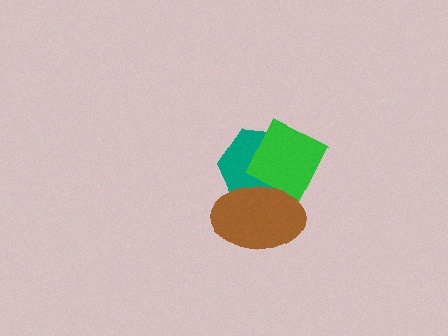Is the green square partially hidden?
Yes, it is partially covered by another shape.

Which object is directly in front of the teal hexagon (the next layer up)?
The green square is directly in front of the teal hexagon.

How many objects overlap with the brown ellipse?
2 objects overlap with the brown ellipse.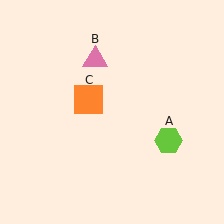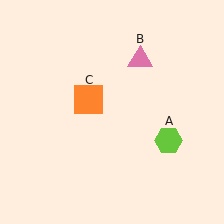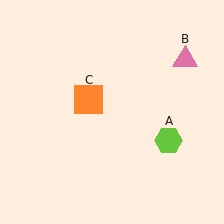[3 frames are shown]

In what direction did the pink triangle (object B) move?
The pink triangle (object B) moved right.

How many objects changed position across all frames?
1 object changed position: pink triangle (object B).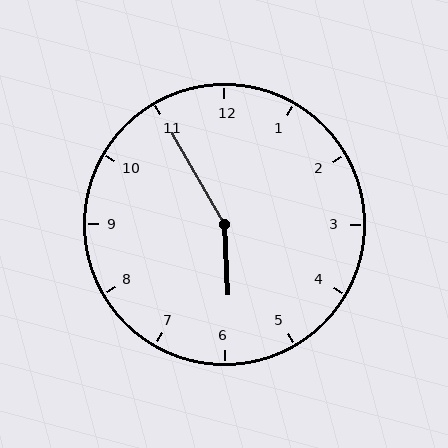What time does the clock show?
5:55.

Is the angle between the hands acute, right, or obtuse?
It is obtuse.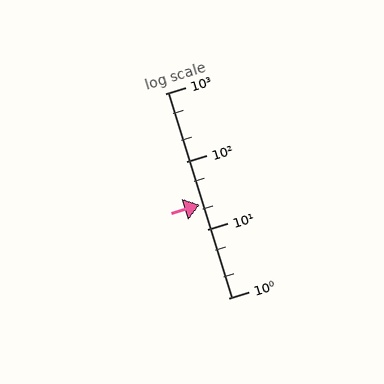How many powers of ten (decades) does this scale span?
The scale spans 3 decades, from 1 to 1000.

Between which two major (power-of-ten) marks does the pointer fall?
The pointer is between 10 and 100.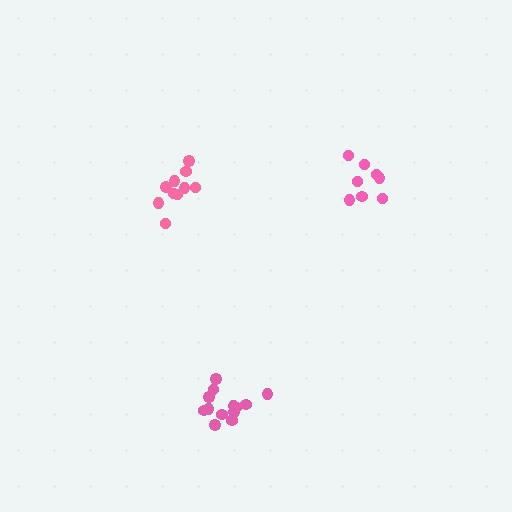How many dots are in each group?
Group 1: 10 dots, Group 2: 13 dots, Group 3: 8 dots (31 total).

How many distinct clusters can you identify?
There are 3 distinct clusters.